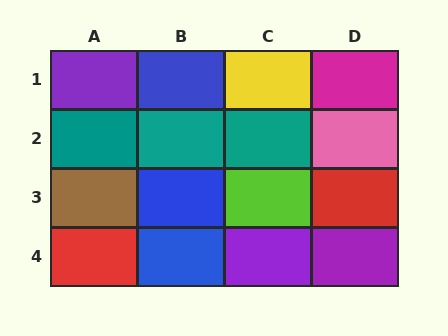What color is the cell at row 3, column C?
Lime.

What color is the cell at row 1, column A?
Purple.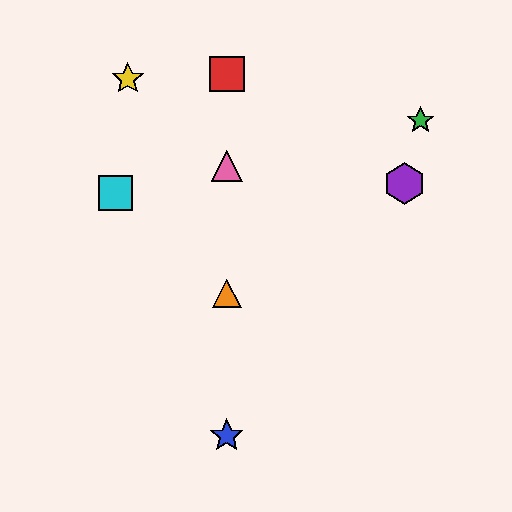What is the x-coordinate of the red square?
The red square is at x≈227.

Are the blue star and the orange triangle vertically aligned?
Yes, both are at x≈227.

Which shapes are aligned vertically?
The red square, the blue star, the orange triangle, the pink triangle are aligned vertically.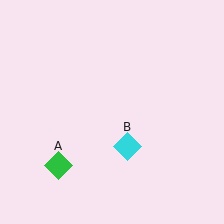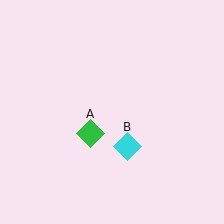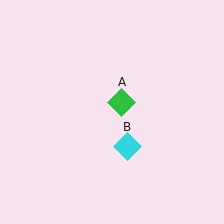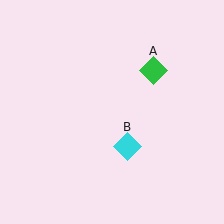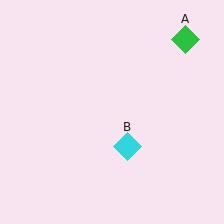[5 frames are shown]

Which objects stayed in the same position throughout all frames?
Cyan diamond (object B) remained stationary.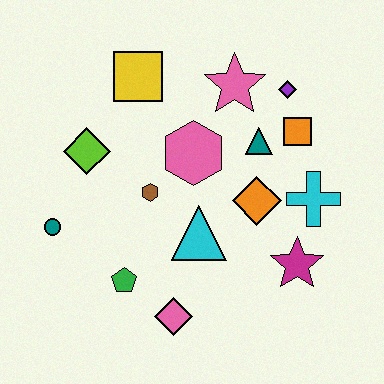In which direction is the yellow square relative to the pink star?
The yellow square is to the left of the pink star.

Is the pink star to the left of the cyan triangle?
No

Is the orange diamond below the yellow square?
Yes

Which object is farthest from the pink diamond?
The purple diamond is farthest from the pink diamond.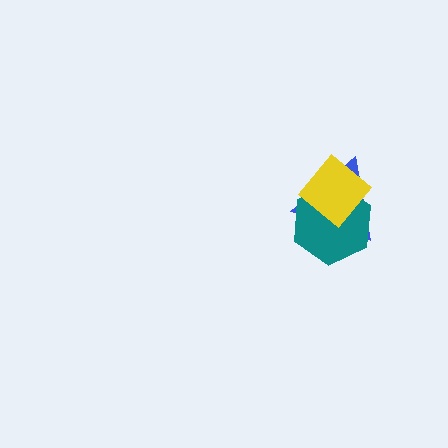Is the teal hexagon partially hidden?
Yes, it is partially covered by another shape.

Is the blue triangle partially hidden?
Yes, it is partially covered by another shape.